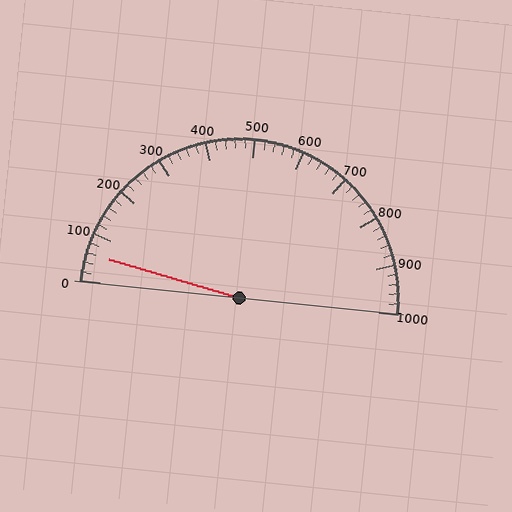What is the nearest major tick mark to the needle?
The nearest major tick mark is 100.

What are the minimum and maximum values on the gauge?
The gauge ranges from 0 to 1000.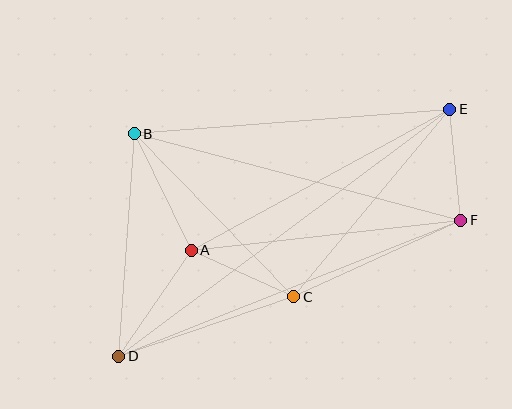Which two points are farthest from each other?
Points D and E are farthest from each other.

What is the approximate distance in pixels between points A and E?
The distance between A and E is approximately 294 pixels.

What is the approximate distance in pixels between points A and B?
The distance between A and B is approximately 130 pixels.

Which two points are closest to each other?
Points E and F are closest to each other.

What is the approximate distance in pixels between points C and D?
The distance between C and D is approximately 184 pixels.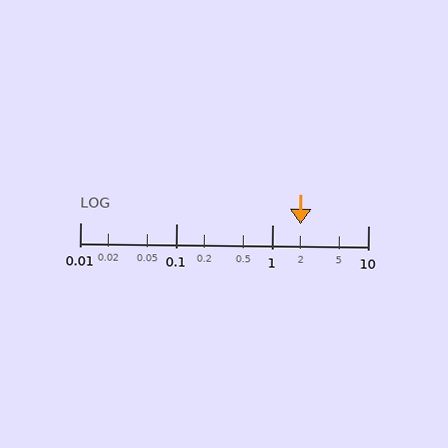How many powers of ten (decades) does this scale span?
The scale spans 3 decades, from 0.01 to 10.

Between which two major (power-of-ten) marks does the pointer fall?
The pointer is between 1 and 10.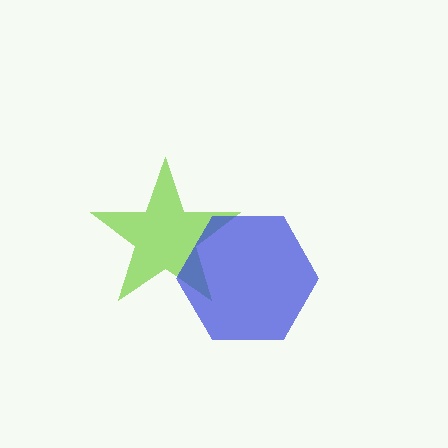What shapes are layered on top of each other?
The layered shapes are: a lime star, a blue hexagon.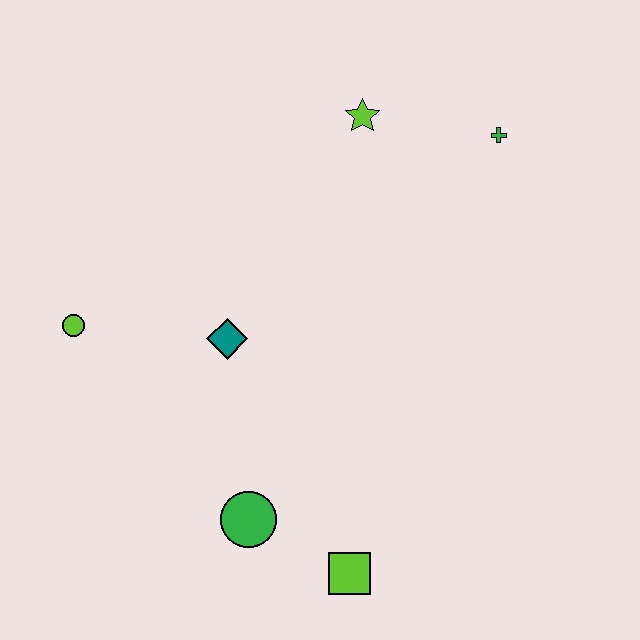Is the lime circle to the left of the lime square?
Yes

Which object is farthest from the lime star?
The lime square is farthest from the lime star.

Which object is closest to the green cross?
The lime star is closest to the green cross.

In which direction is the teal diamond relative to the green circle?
The teal diamond is above the green circle.